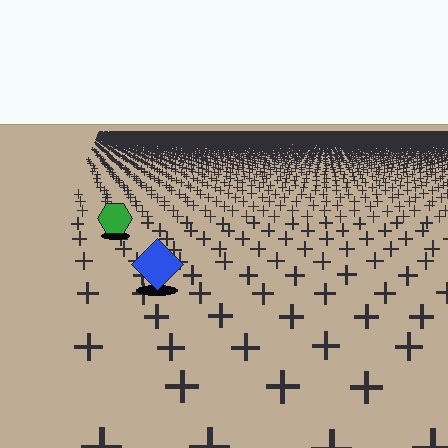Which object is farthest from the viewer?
The green hexagon is farthest from the viewer. It appears smaller and the ground texture around it is denser.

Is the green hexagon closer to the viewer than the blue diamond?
No. The blue diamond is closer — you can tell from the texture gradient: the ground texture is coarser near it.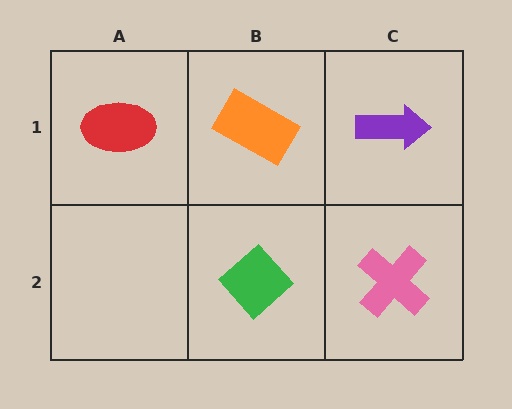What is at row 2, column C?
A pink cross.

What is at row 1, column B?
An orange rectangle.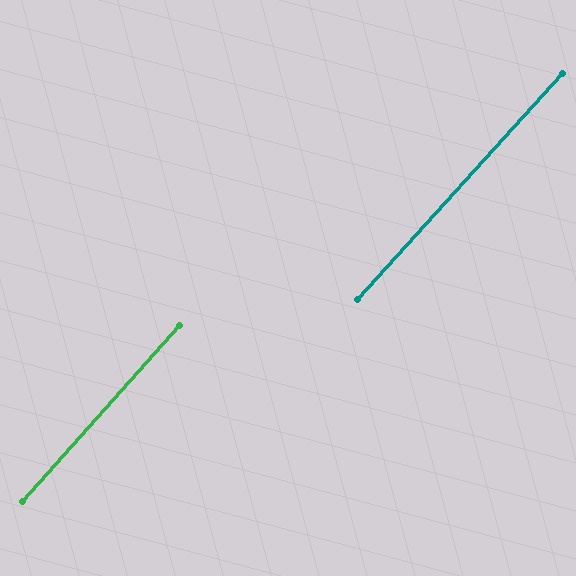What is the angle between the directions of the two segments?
Approximately 0 degrees.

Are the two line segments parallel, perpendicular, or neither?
Parallel — their directions differ by only 0.4°.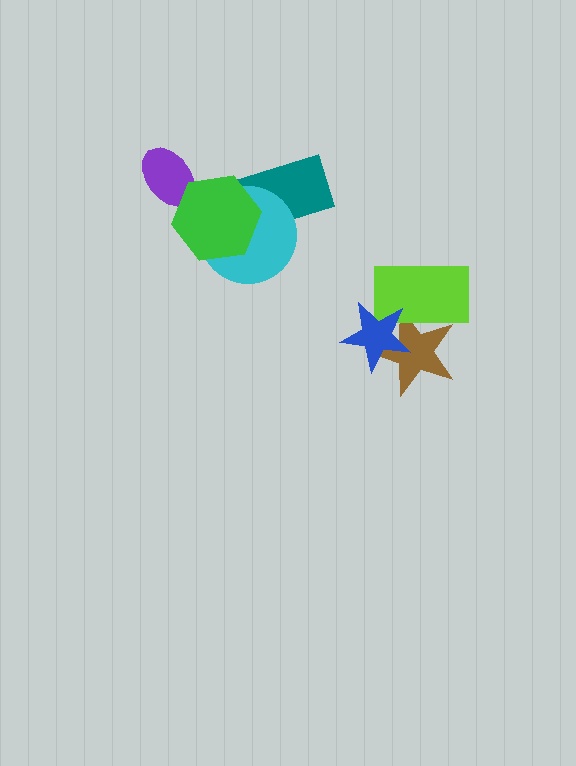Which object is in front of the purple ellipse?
The green hexagon is in front of the purple ellipse.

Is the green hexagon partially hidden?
No, no other shape covers it.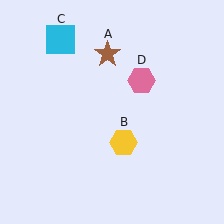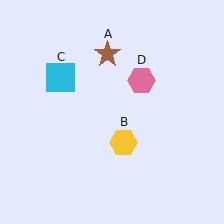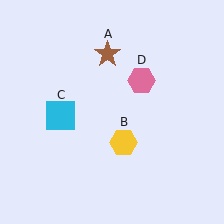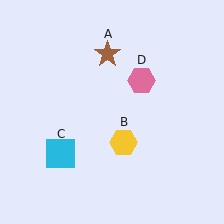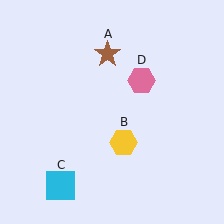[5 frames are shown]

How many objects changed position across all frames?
1 object changed position: cyan square (object C).